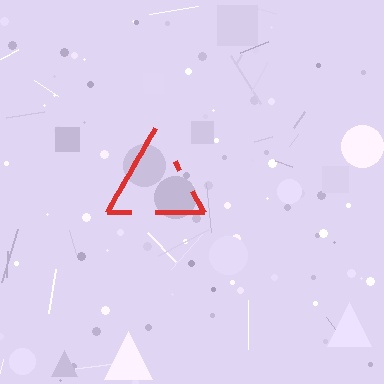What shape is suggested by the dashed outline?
The dashed outline suggests a triangle.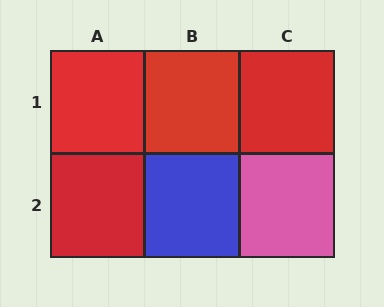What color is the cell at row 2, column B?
Blue.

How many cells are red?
4 cells are red.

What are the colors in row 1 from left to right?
Red, red, red.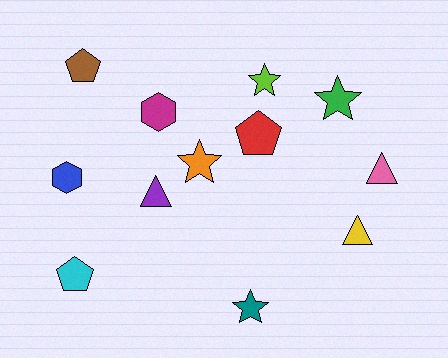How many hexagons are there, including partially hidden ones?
There are 2 hexagons.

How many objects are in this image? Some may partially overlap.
There are 12 objects.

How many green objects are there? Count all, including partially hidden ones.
There is 1 green object.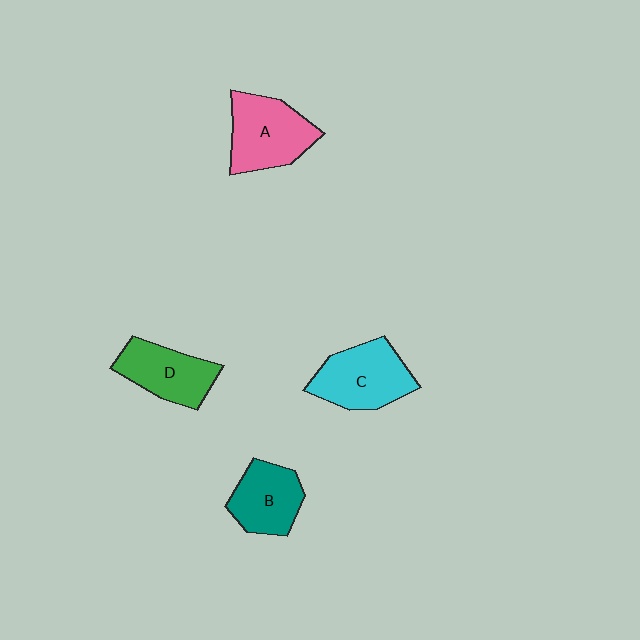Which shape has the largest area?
Shape A (pink).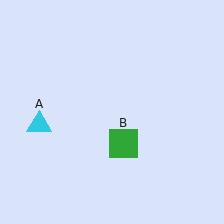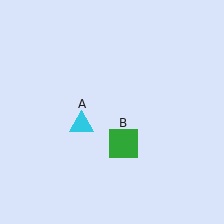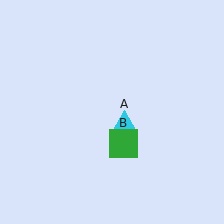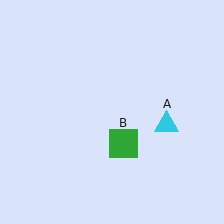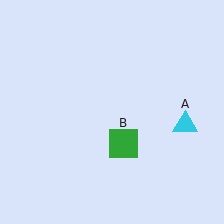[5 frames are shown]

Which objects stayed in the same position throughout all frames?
Green square (object B) remained stationary.